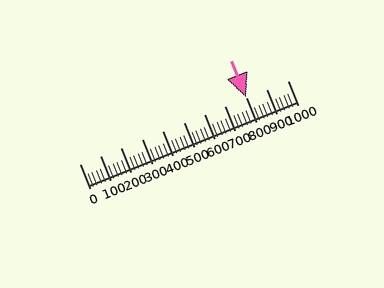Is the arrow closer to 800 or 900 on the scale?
The arrow is closer to 800.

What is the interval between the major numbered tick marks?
The major tick marks are spaced 100 units apart.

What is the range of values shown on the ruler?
The ruler shows values from 0 to 1000.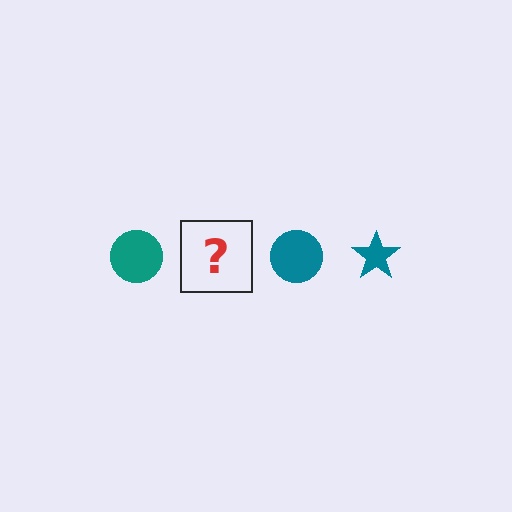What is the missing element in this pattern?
The missing element is a teal star.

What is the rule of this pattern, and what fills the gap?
The rule is that the pattern cycles through circle, star shapes in teal. The gap should be filled with a teal star.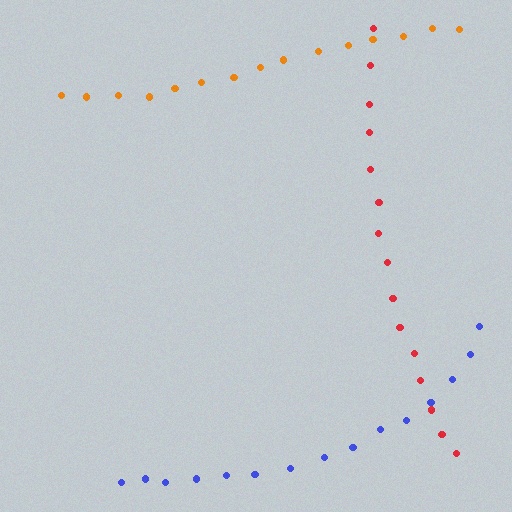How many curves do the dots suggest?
There are 3 distinct paths.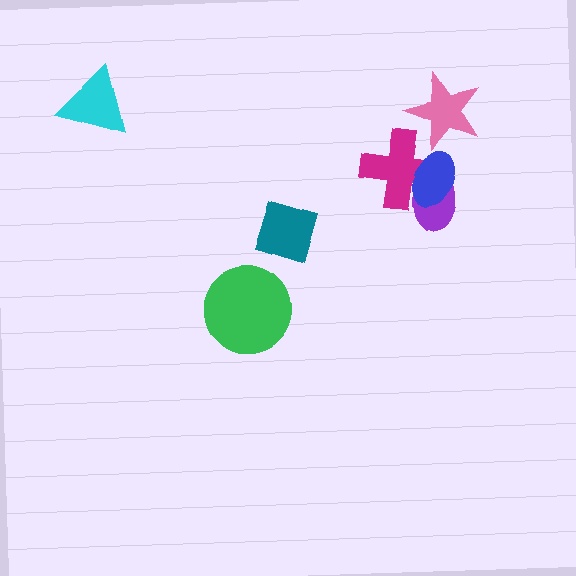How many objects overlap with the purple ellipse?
2 objects overlap with the purple ellipse.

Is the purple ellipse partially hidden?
Yes, it is partially covered by another shape.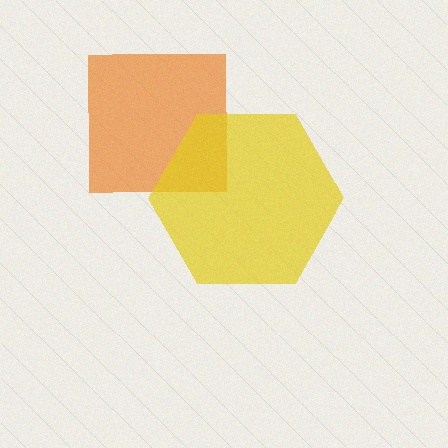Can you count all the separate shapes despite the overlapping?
Yes, there are 2 separate shapes.